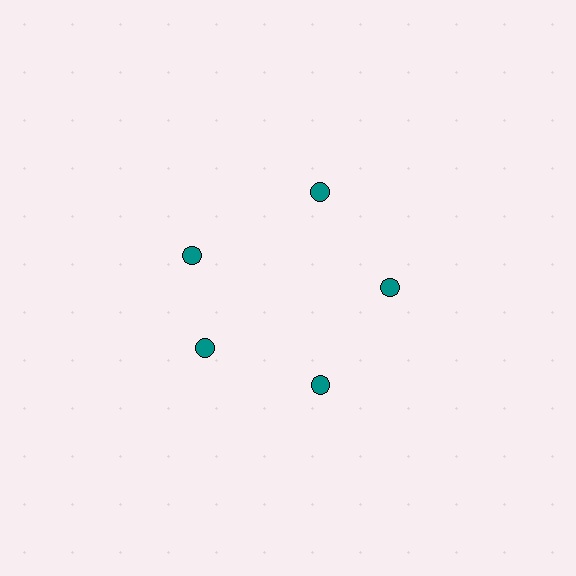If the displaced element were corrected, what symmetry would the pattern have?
It would have 5-fold rotational symmetry — the pattern would map onto itself every 72 degrees.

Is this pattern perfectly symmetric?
No. The 5 teal circles are arranged in a ring, but one element near the 10 o'clock position is rotated out of alignment along the ring, breaking the 5-fold rotational symmetry.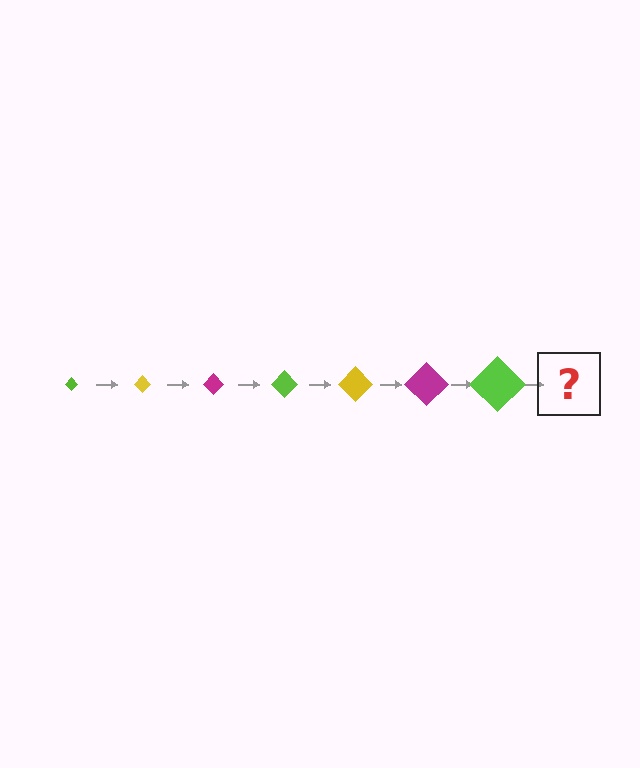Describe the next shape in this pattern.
It should be a yellow diamond, larger than the previous one.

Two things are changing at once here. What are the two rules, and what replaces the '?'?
The two rules are that the diamond grows larger each step and the color cycles through lime, yellow, and magenta. The '?' should be a yellow diamond, larger than the previous one.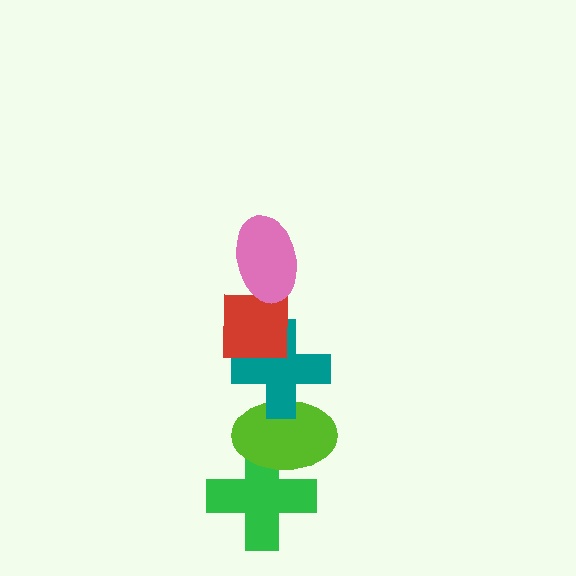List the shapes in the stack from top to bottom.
From top to bottom: the pink ellipse, the red square, the teal cross, the lime ellipse, the green cross.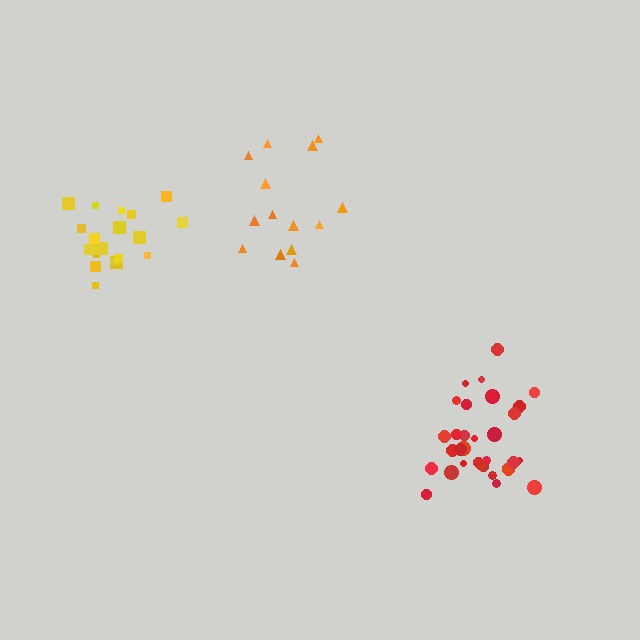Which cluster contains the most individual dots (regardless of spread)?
Red (32).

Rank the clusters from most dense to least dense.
yellow, red, orange.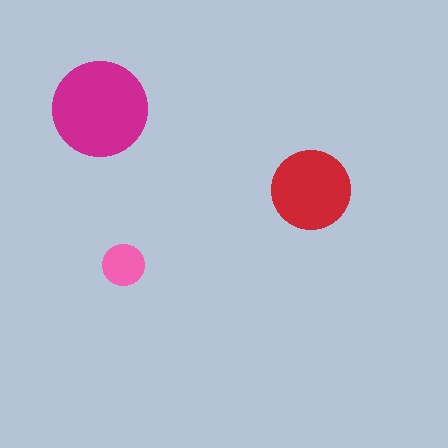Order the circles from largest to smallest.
the magenta one, the red one, the pink one.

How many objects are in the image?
There are 3 objects in the image.